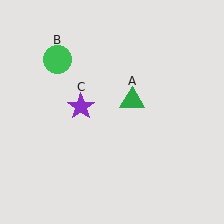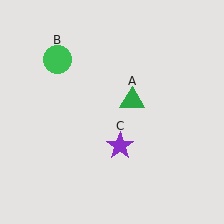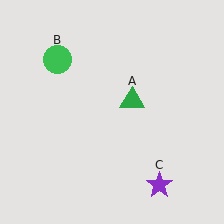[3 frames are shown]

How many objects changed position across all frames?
1 object changed position: purple star (object C).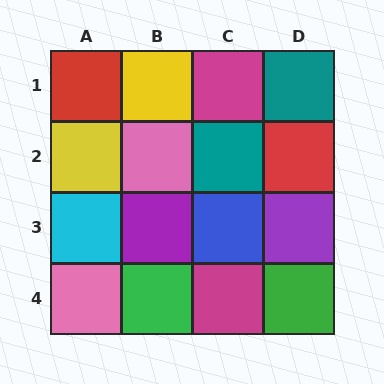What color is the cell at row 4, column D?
Green.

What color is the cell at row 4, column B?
Green.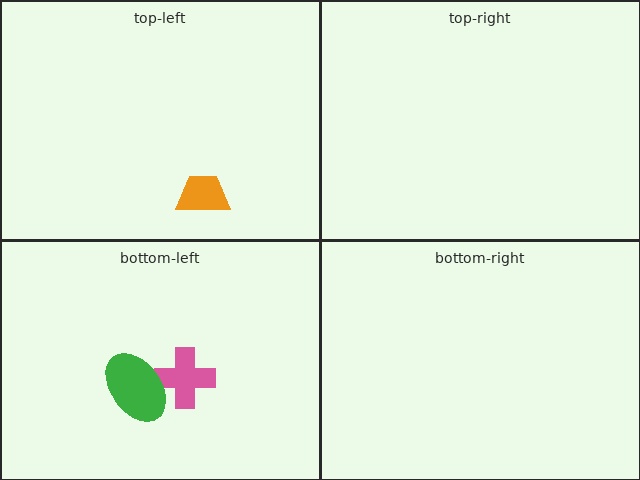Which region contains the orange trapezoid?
The top-left region.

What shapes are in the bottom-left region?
The pink cross, the green ellipse.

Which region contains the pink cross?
The bottom-left region.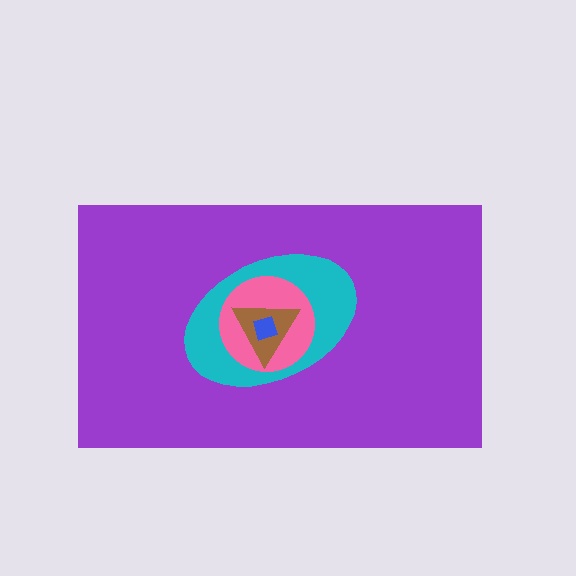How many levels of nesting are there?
5.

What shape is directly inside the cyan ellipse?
The pink circle.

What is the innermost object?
The blue square.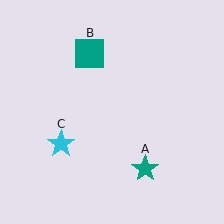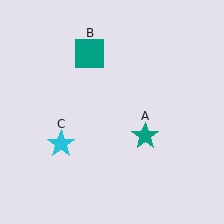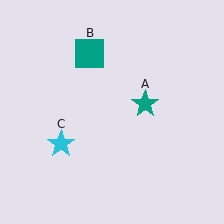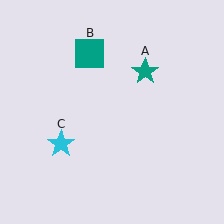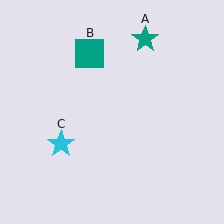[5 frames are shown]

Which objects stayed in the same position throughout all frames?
Teal square (object B) and cyan star (object C) remained stationary.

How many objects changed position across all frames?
1 object changed position: teal star (object A).